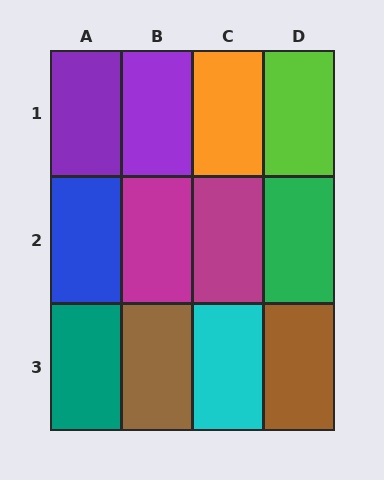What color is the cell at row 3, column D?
Brown.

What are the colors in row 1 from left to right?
Purple, purple, orange, lime.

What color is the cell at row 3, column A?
Teal.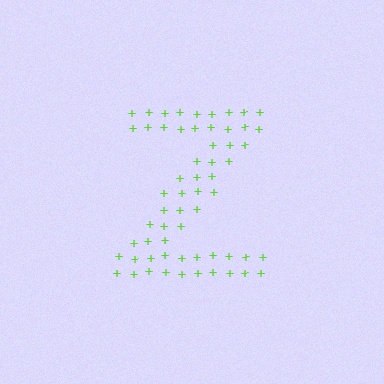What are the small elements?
The small elements are plus signs.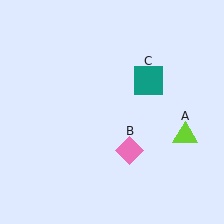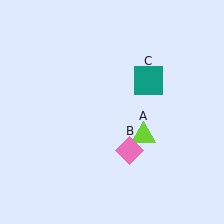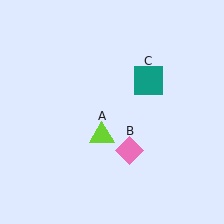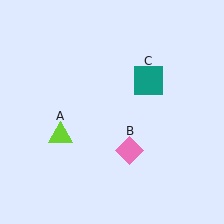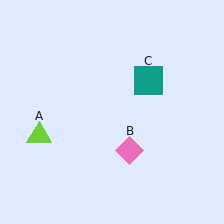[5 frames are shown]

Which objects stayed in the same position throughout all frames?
Pink diamond (object B) and teal square (object C) remained stationary.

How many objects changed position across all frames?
1 object changed position: lime triangle (object A).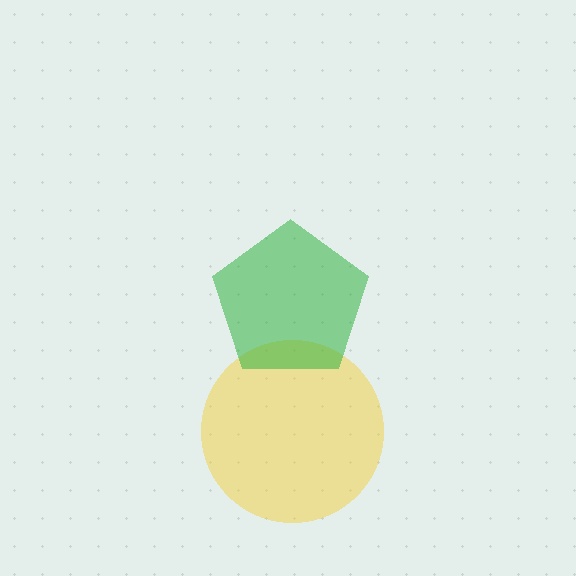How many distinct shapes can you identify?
There are 2 distinct shapes: a yellow circle, a green pentagon.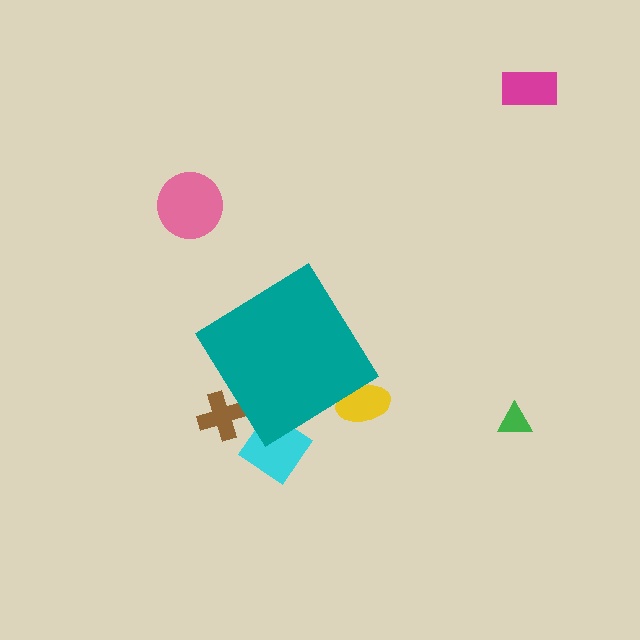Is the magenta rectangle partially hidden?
No, the magenta rectangle is fully visible.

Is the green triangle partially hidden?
No, the green triangle is fully visible.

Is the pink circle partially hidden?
No, the pink circle is fully visible.